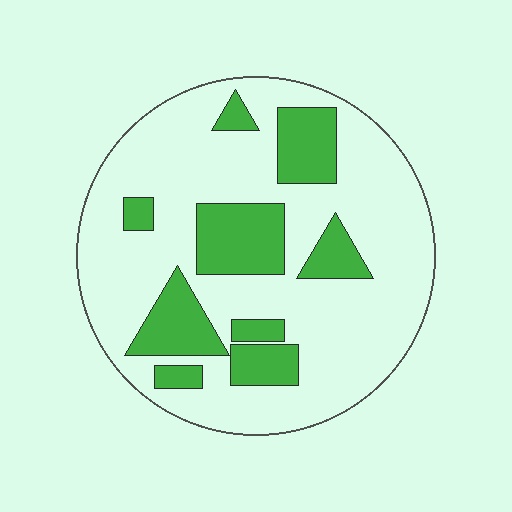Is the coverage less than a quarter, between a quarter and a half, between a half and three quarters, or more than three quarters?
Between a quarter and a half.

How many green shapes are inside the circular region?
9.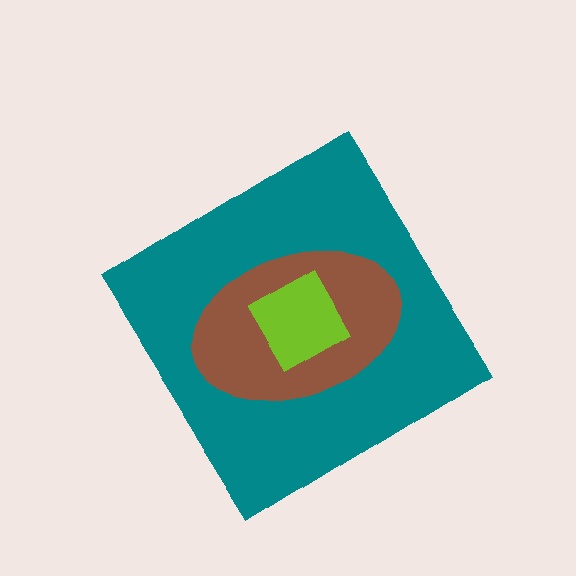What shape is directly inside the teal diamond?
The brown ellipse.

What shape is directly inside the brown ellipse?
The lime square.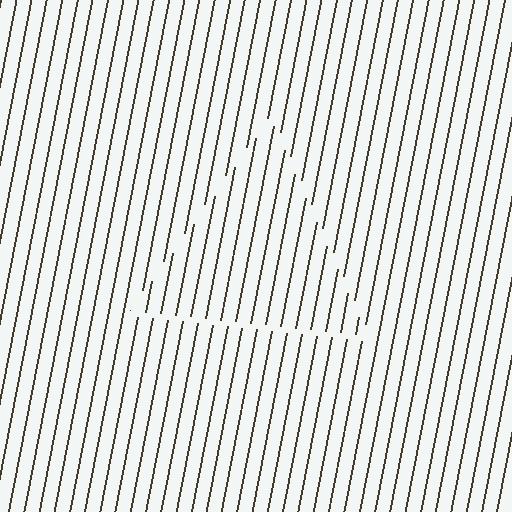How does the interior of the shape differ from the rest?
The interior of the shape contains the same grating, shifted by half a period — the contour is defined by the phase discontinuity where line-ends from the inner and outer gratings abut.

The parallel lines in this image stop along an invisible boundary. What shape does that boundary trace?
An illusory triangle. The interior of the shape contains the same grating, shifted by half a period — the contour is defined by the phase discontinuity where line-ends from the inner and outer gratings abut.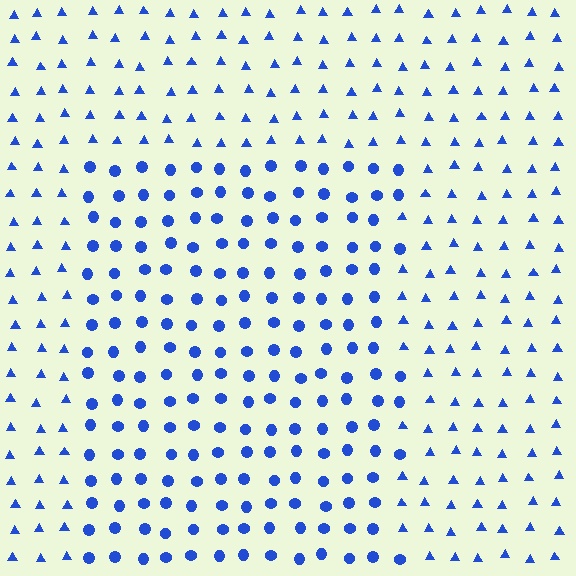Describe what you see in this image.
The image is filled with small blue elements arranged in a uniform grid. A rectangle-shaped region contains circles, while the surrounding area contains triangles. The boundary is defined purely by the change in element shape.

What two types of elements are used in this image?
The image uses circles inside the rectangle region and triangles outside it.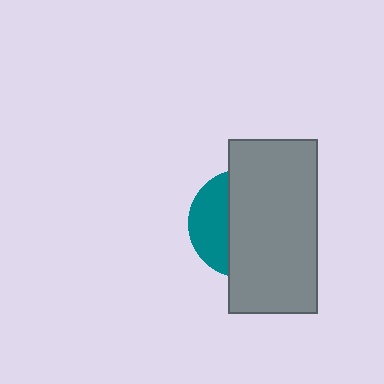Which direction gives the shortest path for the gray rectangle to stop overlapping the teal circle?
Moving right gives the shortest separation.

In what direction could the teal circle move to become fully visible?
The teal circle could move left. That would shift it out from behind the gray rectangle entirely.